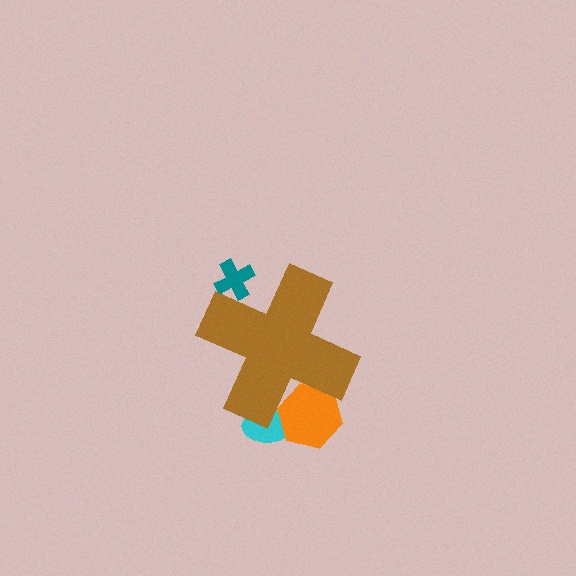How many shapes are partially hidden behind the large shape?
3 shapes are partially hidden.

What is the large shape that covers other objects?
A brown cross.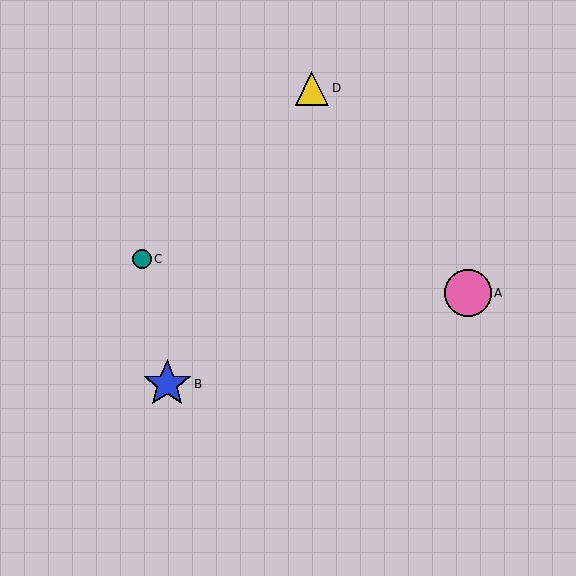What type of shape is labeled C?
Shape C is a teal circle.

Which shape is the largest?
The blue star (labeled B) is the largest.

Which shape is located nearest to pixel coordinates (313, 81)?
The yellow triangle (labeled D) at (312, 88) is nearest to that location.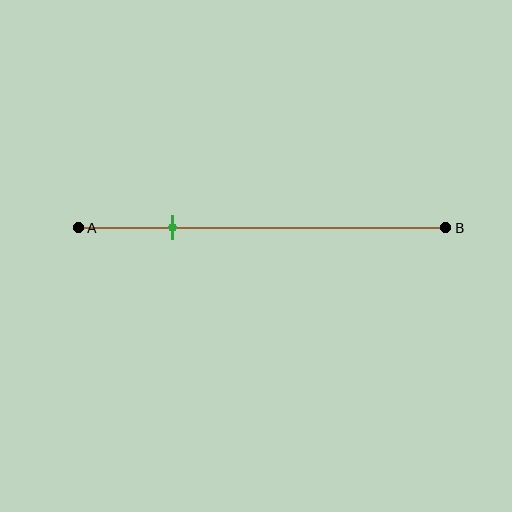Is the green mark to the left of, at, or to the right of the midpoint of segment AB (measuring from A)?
The green mark is to the left of the midpoint of segment AB.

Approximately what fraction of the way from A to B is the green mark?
The green mark is approximately 25% of the way from A to B.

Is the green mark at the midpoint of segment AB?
No, the mark is at about 25% from A, not at the 50% midpoint.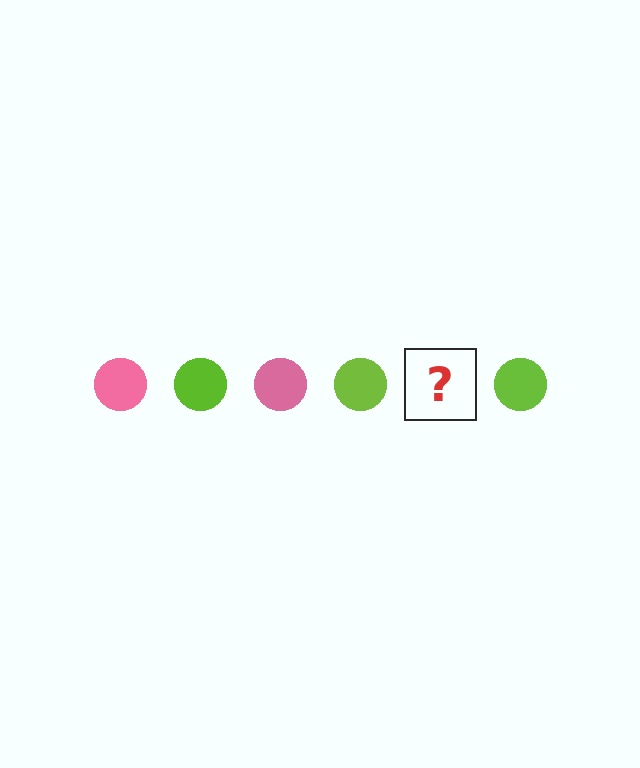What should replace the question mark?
The question mark should be replaced with a pink circle.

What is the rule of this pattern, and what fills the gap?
The rule is that the pattern cycles through pink, lime circles. The gap should be filled with a pink circle.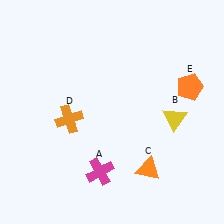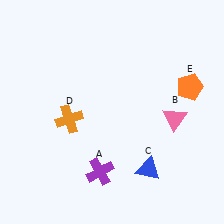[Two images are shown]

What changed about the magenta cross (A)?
In Image 1, A is magenta. In Image 2, it changed to purple.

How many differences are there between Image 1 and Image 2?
There are 3 differences between the two images.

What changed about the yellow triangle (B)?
In Image 1, B is yellow. In Image 2, it changed to pink.